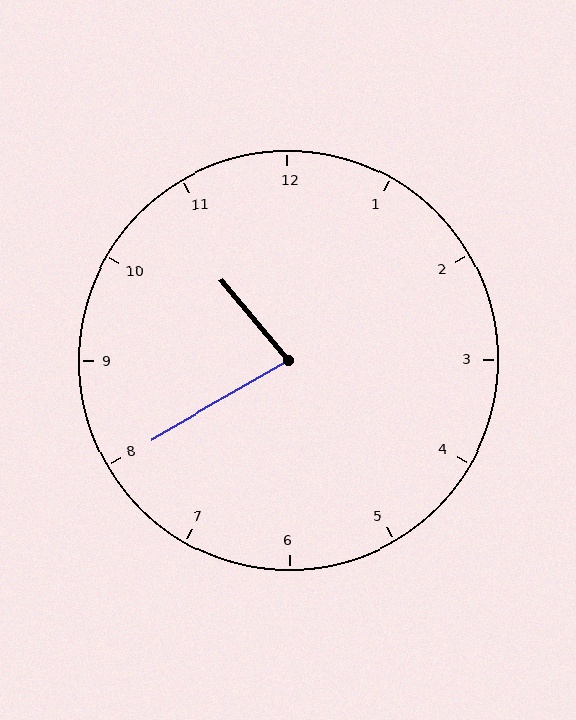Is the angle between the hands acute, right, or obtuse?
It is acute.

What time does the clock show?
10:40.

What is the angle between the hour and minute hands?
Approximately 80 degrees.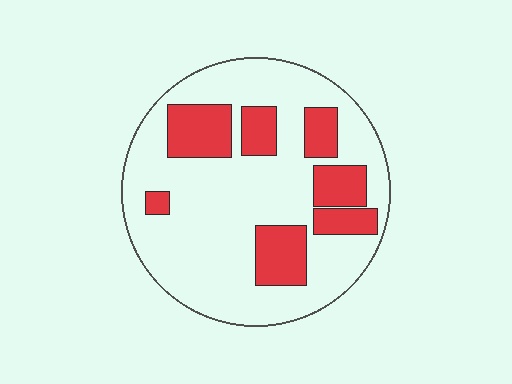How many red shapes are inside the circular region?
7.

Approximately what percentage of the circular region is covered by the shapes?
Approximately 25%.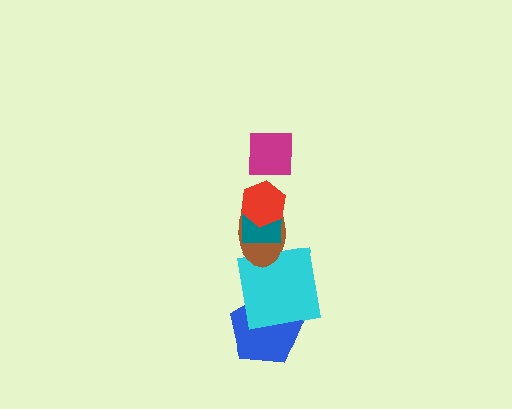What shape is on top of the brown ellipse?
The teal square is on top of the brown ellipse.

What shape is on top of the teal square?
The red hexagon is on top of the teal square.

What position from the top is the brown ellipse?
The brown ellipse is 4th from the top.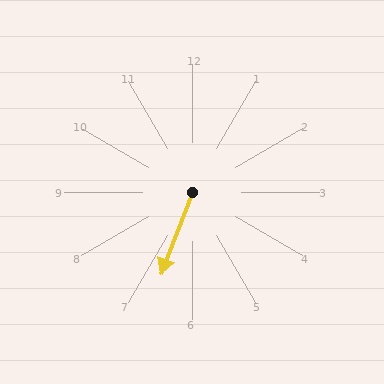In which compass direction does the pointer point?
South.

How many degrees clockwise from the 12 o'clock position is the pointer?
Approximately 201 degrees.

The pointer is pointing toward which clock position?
Roughly 7 o'clock.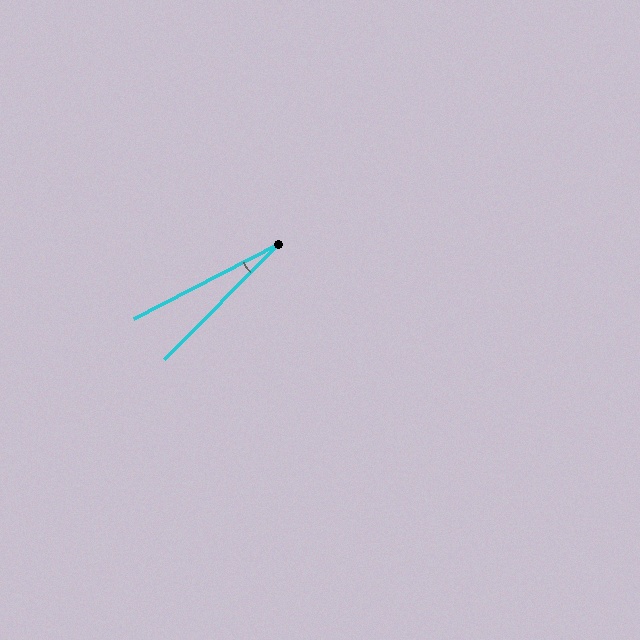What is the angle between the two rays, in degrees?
Approximately 18 degrees.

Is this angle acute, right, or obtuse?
It is acute.